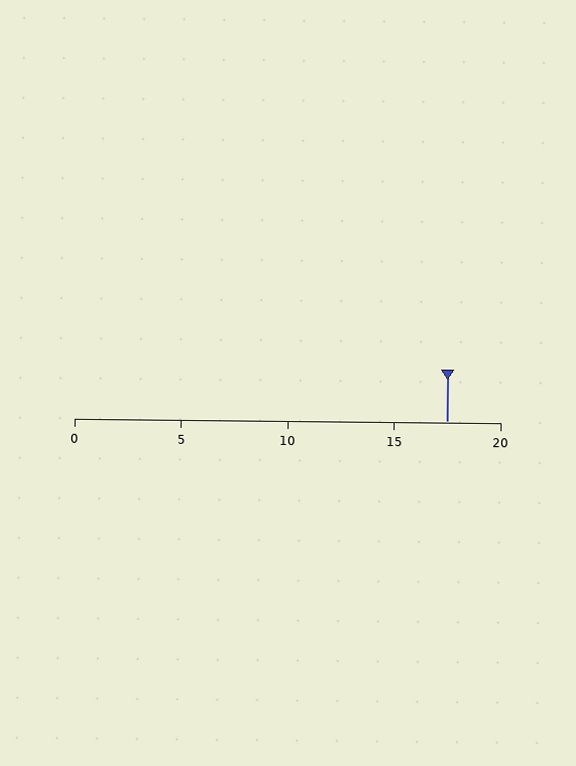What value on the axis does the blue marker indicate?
The marker indicates approximately 17.5.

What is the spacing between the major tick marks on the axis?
The major ticks are spaced 5 apart.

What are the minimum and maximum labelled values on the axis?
The axis runs from 0 to 20.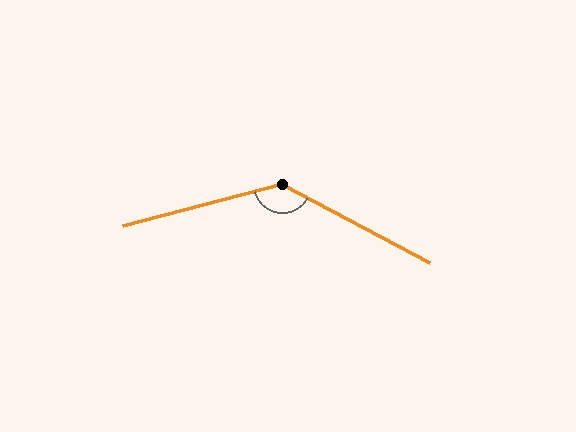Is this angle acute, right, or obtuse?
It is obtuse.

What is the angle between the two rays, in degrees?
Approximately 138 degrees.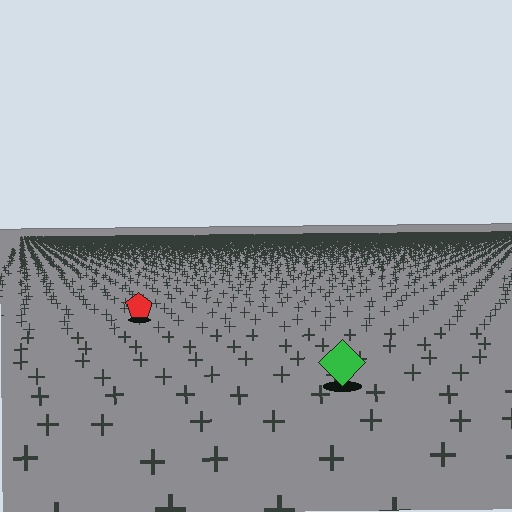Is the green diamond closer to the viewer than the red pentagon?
Yes. The green diamond is closer — you can tell from the texture gradient: the ground texture is coarser near it.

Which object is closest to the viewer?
The green diamond is closest. The texture marks near it are larger and more spread out.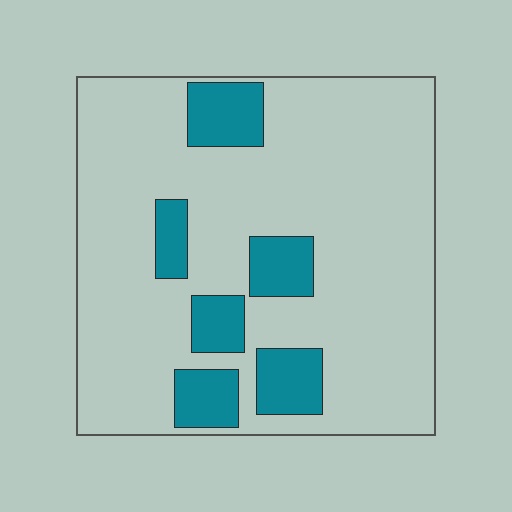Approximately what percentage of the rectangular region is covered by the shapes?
Approximately 20%.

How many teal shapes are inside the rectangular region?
6.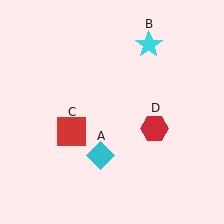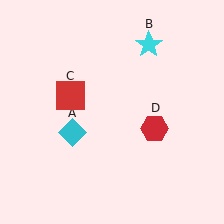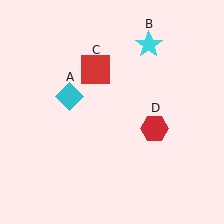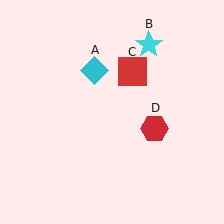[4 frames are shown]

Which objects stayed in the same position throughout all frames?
Cyan star (object B) and red hexagon (object D) remained stationary.